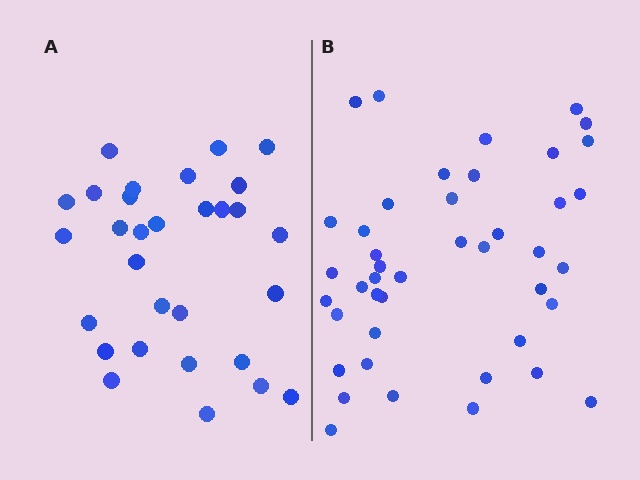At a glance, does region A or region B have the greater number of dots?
Region B (the right region) has more dots.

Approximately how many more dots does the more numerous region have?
Region B has approximately 15 more dots than region A.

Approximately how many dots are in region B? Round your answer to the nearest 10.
About 40 dots. (The exact count is 43, which rounds to 40.)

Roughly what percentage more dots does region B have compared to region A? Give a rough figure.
About 45% more.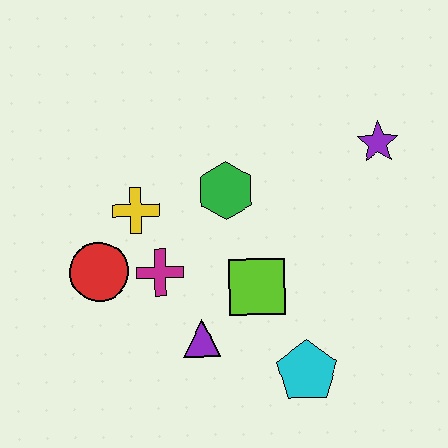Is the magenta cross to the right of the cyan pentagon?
No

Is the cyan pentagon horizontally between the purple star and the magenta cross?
Yes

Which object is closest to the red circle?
The magenta cross is closest to the red circle.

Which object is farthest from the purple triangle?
The purple star is farthest from the purple triangle.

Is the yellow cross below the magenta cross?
No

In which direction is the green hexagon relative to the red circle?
The green hexagon is to the right of the red circle.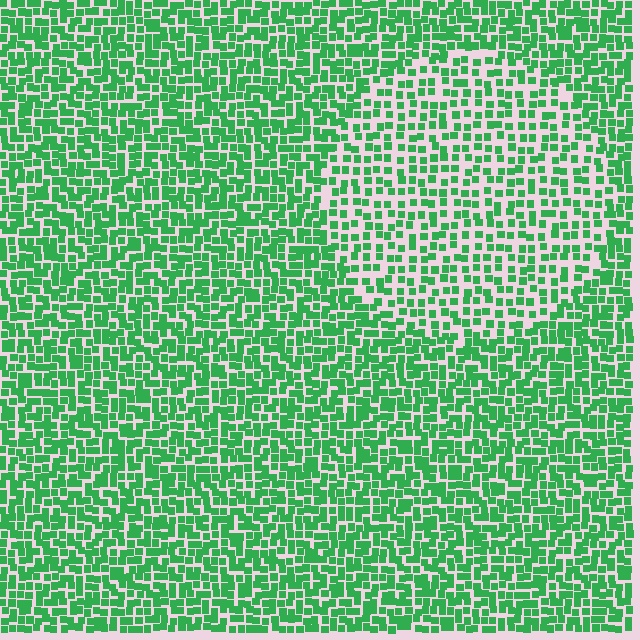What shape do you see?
I see a circle.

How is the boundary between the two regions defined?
The boundary is defined by a change in element density (approximately 1.7x ratio). All elements are the same color, size, and shape.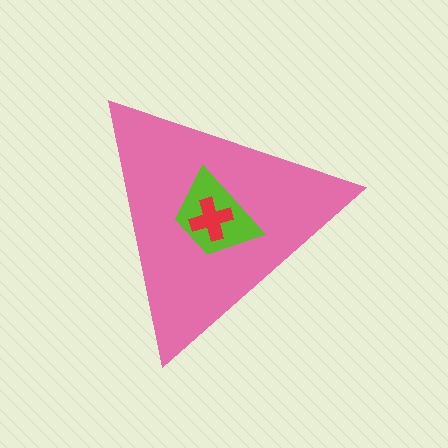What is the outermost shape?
The pink triangle.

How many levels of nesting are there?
3.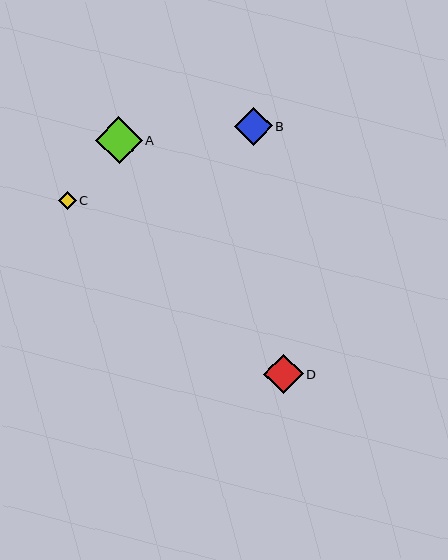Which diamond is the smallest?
Diamond C is the smallest with a size of approximately 18 pixels.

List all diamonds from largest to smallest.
From largest to smallest: A, D, B, C.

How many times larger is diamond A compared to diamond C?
Diamond A is approximately 2.7 times the size of diamond C.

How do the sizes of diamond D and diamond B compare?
Diamond D and diamond B are approximately the same size.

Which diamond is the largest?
Diamond A is the largest with a size of approximately 47 pixels.